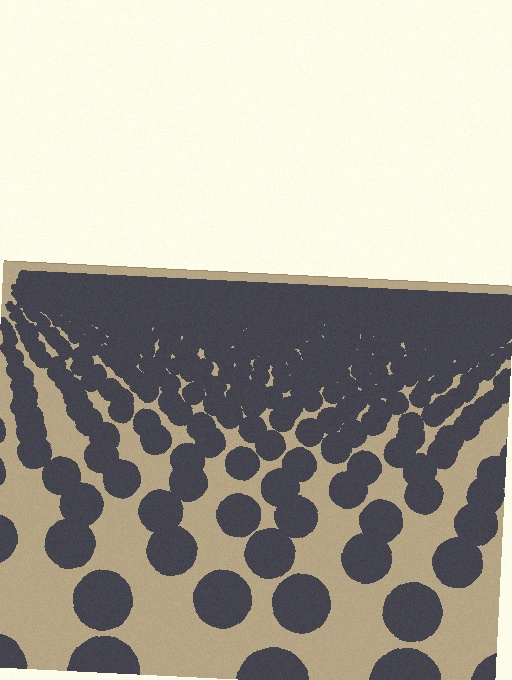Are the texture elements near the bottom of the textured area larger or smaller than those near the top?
Larger. Near the bottom, elements are closer to the viewer and appear at a bigger on-screen size.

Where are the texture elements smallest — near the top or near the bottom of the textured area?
Near the top.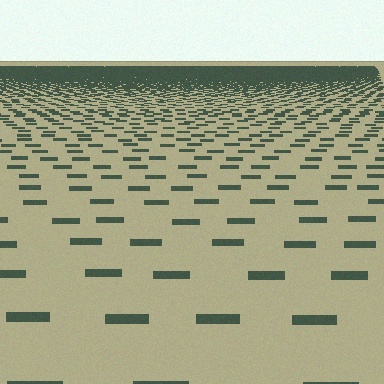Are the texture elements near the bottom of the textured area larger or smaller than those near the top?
Larger. Near the bottom, elements are closer to the viewer and appear at a bigger on-screen size.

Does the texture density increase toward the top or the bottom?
Density increases toward the top.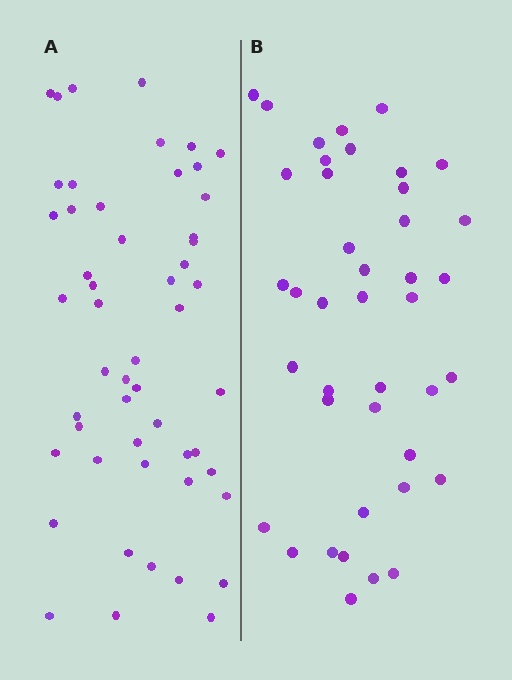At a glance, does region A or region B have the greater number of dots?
Region A (the left region) has more dots.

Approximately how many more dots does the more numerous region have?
Region A has roughly 12 or so more dots than region B.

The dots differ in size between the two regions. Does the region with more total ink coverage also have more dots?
No. Region B has more total ink coverage because its dots are larger, but region A actually contains more individual dots. Total area can be misleading — the number of items is what matters here.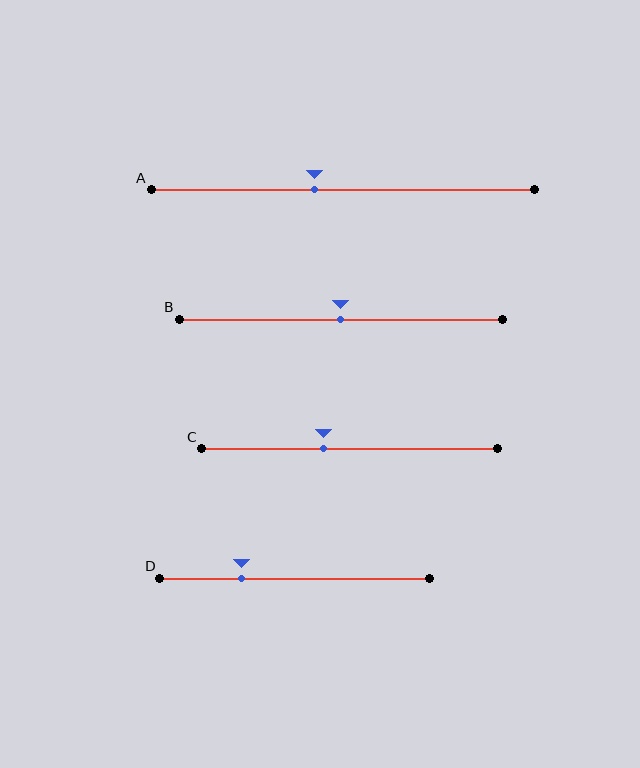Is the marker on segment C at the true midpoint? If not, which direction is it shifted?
No, the marker on segment C is shifted to the left by about 9% of the segment length.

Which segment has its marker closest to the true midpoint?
Segment B has its marker closest to the true midpoint.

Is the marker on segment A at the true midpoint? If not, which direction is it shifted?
No, the marker on segment A is shifted to the left by about 7% of the segment length.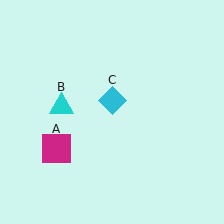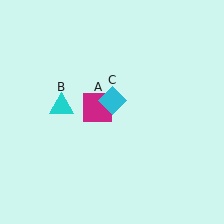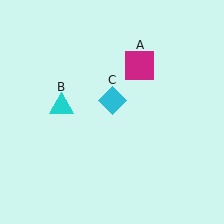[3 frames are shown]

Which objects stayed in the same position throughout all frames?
Cyan triangle (object B) and cyan diamond (object C) remained stationary.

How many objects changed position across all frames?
1 object changed position: magenta square (object A).